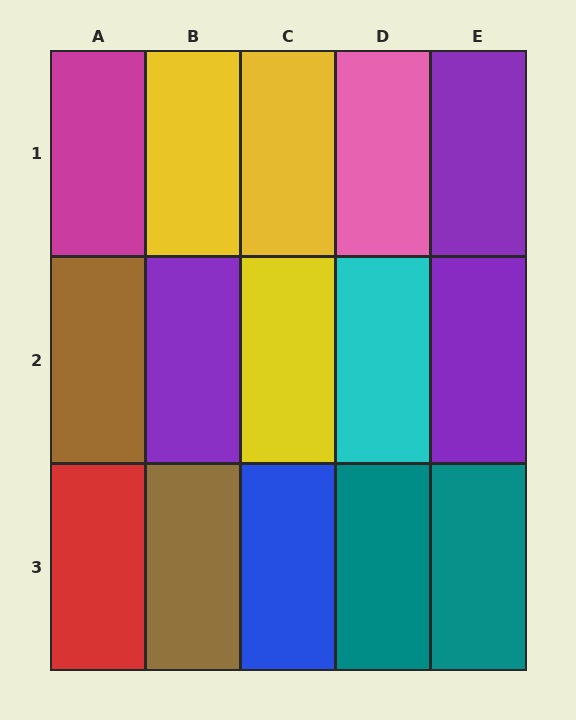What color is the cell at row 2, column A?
Brown.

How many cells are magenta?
1 cell is magenta.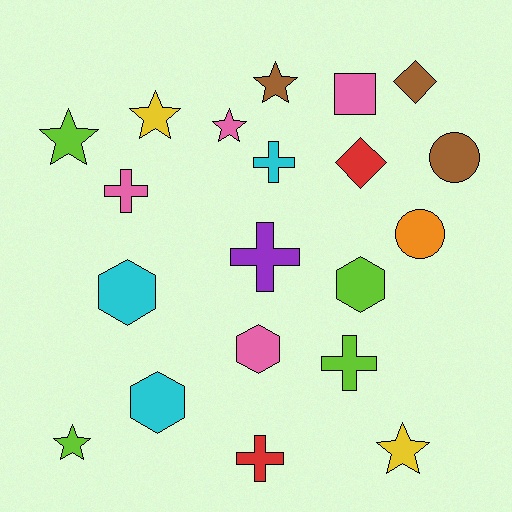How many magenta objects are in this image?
There are no magenta objects.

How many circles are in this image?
There are 2 circles.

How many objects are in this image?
There are 20 objects.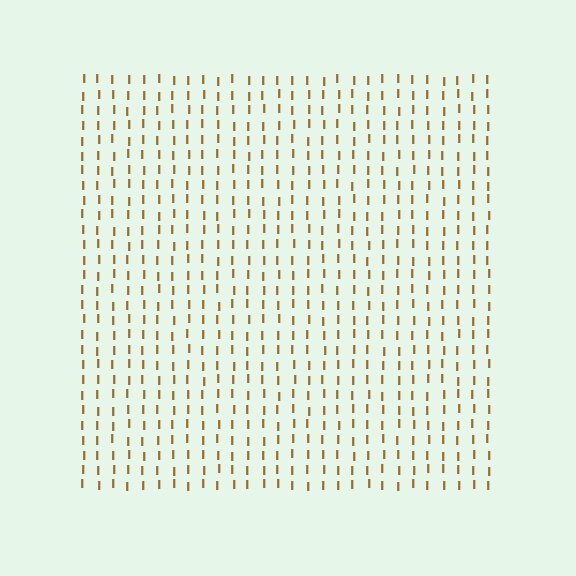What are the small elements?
The small elements are letter I's.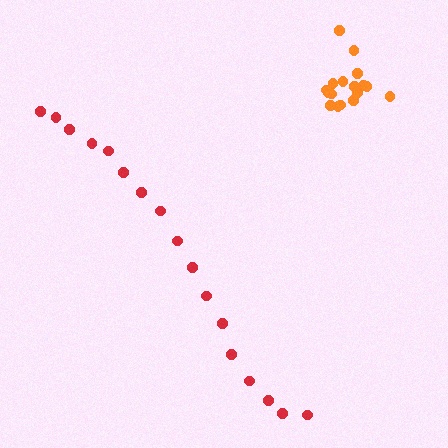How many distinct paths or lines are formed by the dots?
There are 2 distinct paths.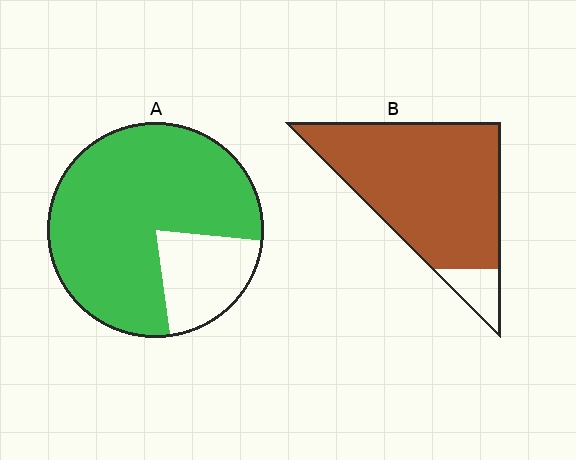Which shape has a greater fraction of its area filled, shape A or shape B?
Shape B.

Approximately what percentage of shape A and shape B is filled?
A is approximately 80% and B is approximately 90%.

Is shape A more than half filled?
Yes.